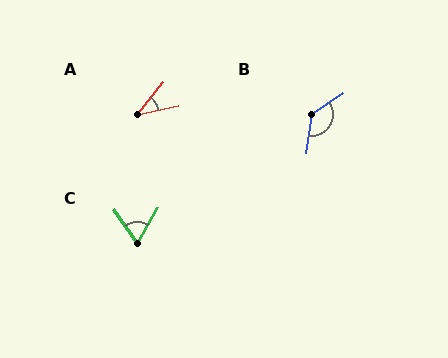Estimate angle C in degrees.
Approximately 65 degrees.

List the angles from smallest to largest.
A (38°), C (65°), B (132°).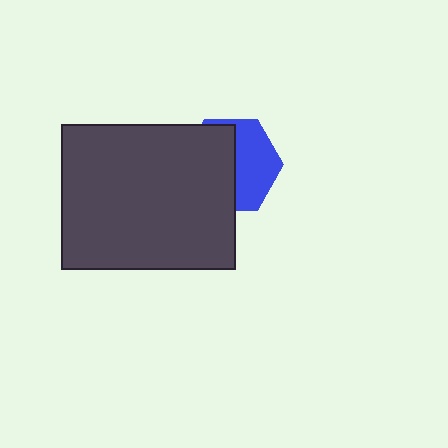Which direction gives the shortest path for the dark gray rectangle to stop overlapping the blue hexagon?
Moving left gives the shortest separation.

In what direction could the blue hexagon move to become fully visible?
The blue hexagon could move right. That would shift it out from behind the dark gray rectangle entirely.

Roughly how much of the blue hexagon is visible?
About half of it is visible (roughly 46%).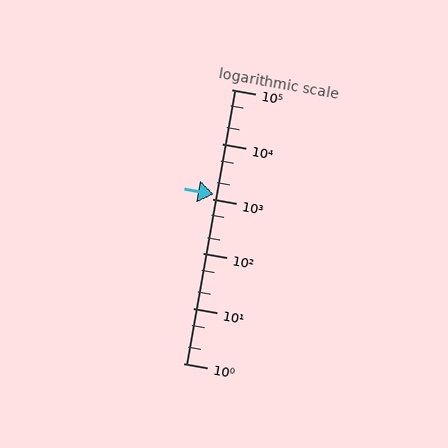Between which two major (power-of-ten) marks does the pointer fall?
The pointer is between 1000 and 10000.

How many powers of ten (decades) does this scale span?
The scale spans 5 decades, from 1 to 100000.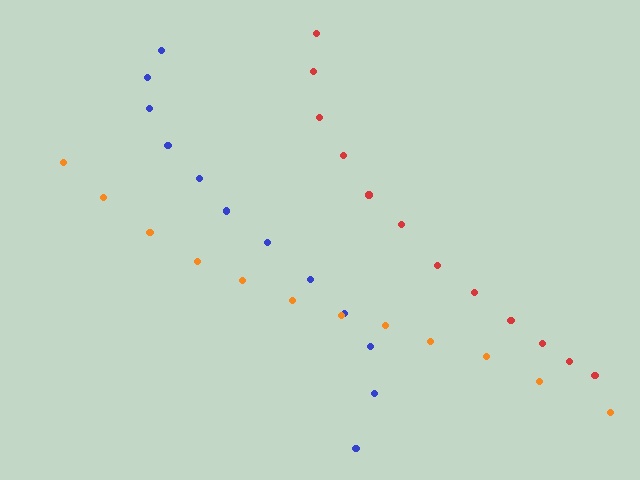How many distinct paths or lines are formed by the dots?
There are 3 distinct paths.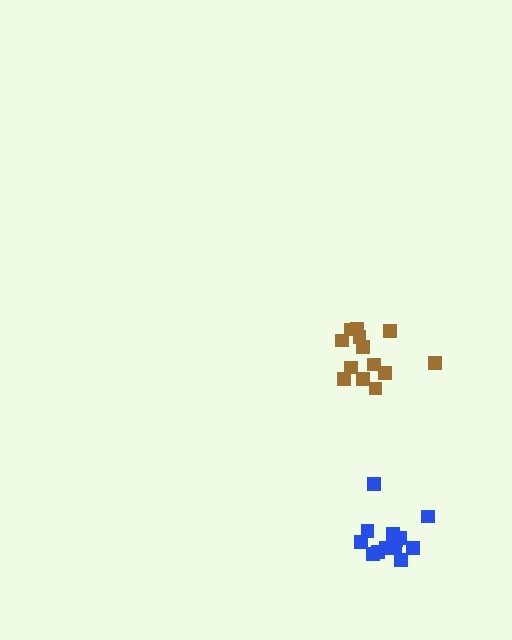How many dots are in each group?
Group 1: 13 dots, Group 2: 14 dots (27 total).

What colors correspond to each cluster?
The clusters are colored: blue, brown.